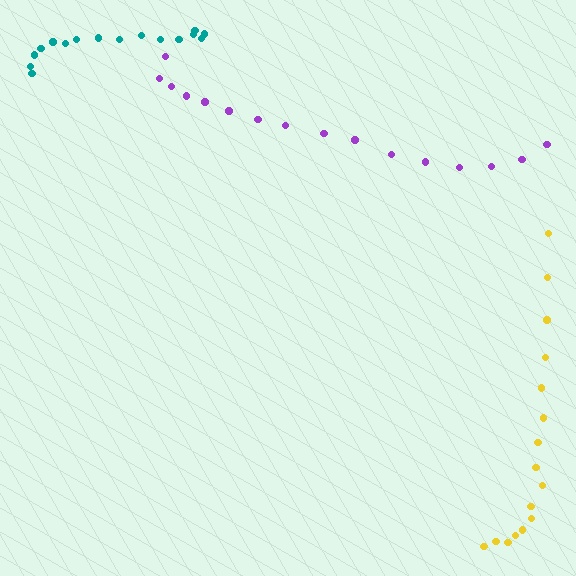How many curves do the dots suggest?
There are 3 distinct paths.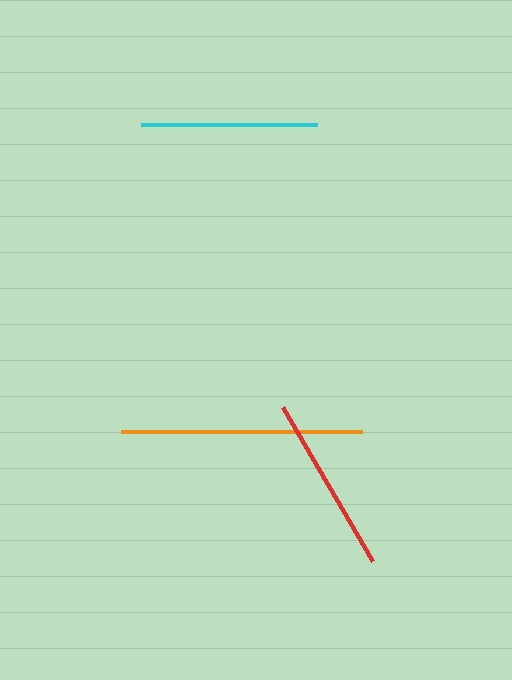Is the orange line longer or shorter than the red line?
The orange line is longer than the red line.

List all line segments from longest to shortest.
From longest to shortest: orange, red, cyan.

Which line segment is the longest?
The orange line is the longest at approximately 241 pixels.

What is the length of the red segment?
The red segment is approximately 178 pixels long.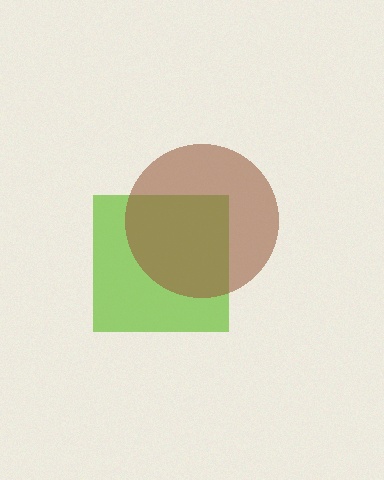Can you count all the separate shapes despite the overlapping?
Yes, there are 2 separate shapes.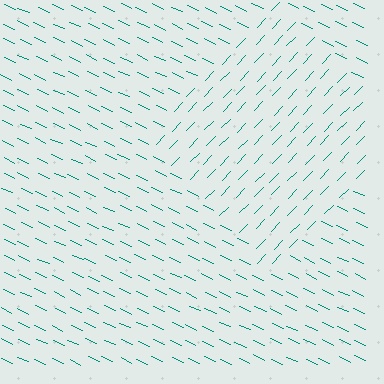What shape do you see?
I see a diamond.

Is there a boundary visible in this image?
Yes, there is a texture boundary formed by a change in line orientation.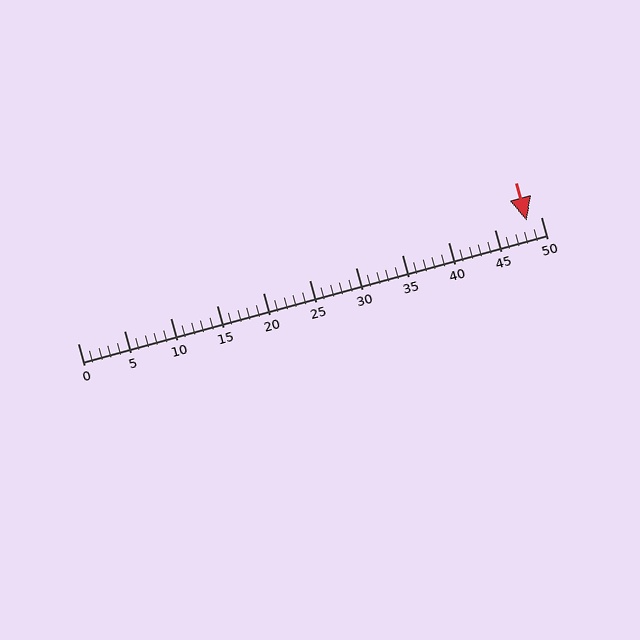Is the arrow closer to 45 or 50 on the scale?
The arrow is closer to 50.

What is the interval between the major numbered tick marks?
The major tick marks are spaced 5 units apart.